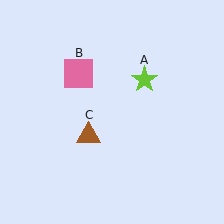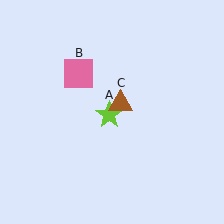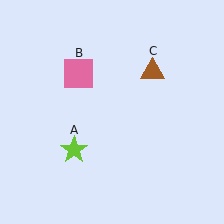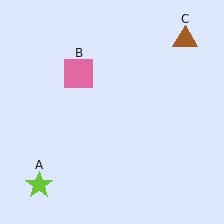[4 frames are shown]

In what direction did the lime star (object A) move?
The lime star (object A) moved down and to the left.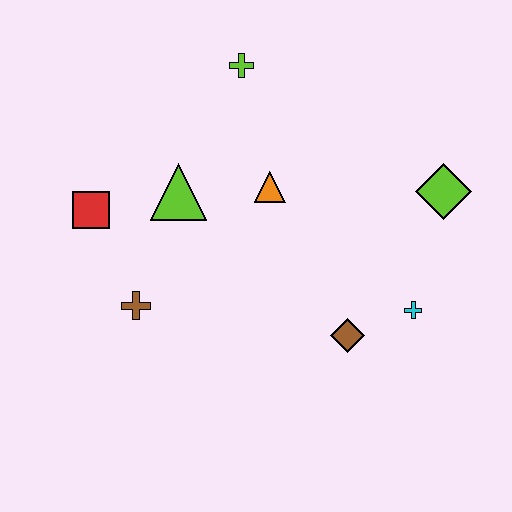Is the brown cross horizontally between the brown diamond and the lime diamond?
No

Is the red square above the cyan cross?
Yes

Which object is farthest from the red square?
The lime diamond is farthest from the red square.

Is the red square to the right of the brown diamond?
No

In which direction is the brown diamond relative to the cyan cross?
The brown diamond is to the left of the cyan cross.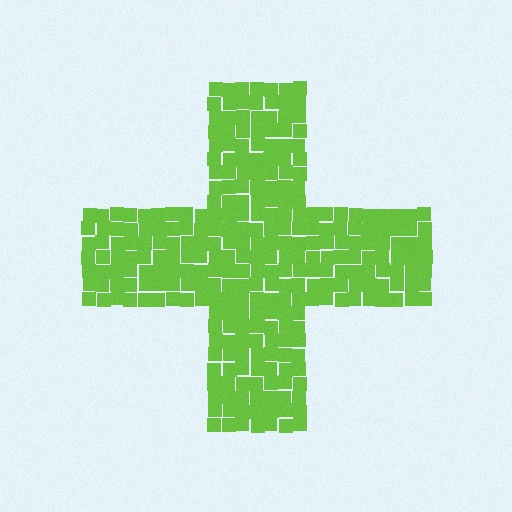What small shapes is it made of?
It is made of small squares.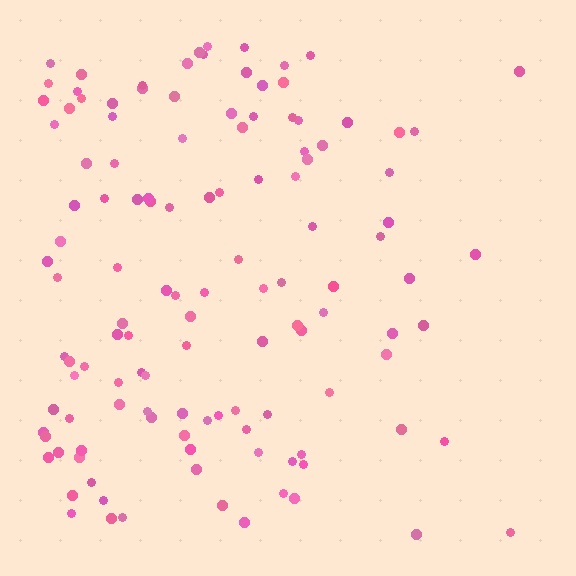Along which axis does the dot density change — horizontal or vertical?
Horizontal.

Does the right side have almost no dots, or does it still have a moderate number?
Still a moderate number, just noticeably fewer than the left.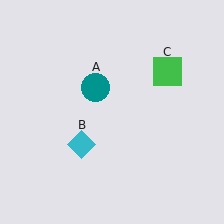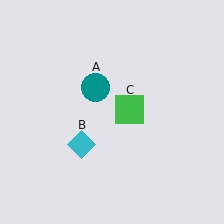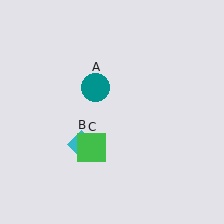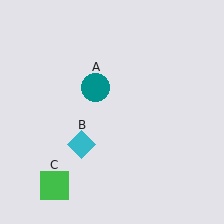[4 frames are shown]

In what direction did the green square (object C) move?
The green square (object C) moved down and to the left.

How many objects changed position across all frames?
1 object changed position: green square (object C).